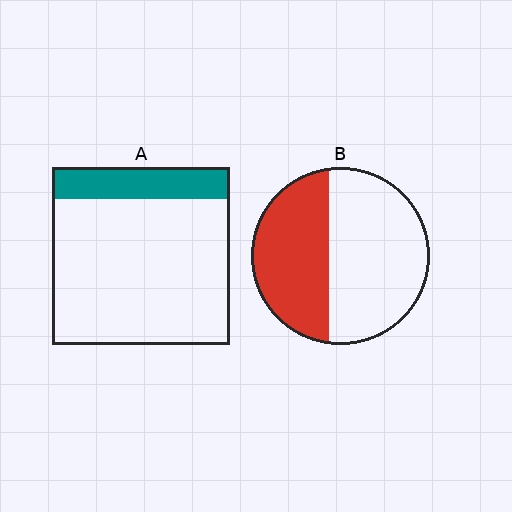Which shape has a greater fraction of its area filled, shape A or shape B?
Shape B.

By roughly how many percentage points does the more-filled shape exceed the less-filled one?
By roughly 25 percentage points (B over A).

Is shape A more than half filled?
No.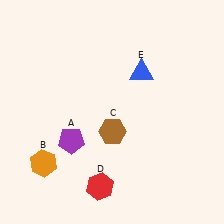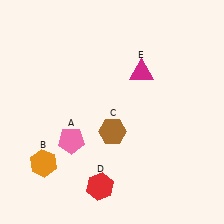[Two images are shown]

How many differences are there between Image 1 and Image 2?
There are 2 differences between the two images.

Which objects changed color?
A changed from purple to pink. E changed from blue to magenta.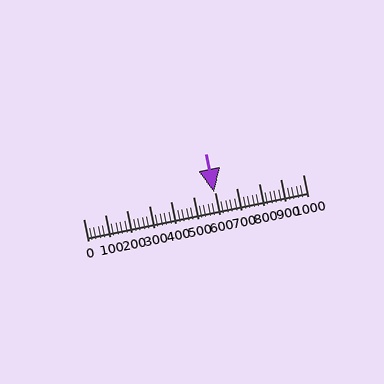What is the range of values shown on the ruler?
The ruler shows values from 0 to 1000.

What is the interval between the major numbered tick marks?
The major tick marks are spaced 100 units apart.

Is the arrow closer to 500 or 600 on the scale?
The arrow is closer to 600.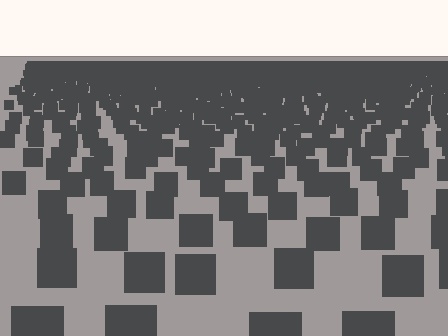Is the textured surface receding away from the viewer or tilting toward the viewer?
The surface is receding away from the viewer. Texture elements get smaller and denser toward the top.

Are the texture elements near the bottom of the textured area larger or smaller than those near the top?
Larger. Near the bottom, elements are closer to the viewer and appear at a bigger on-screen size.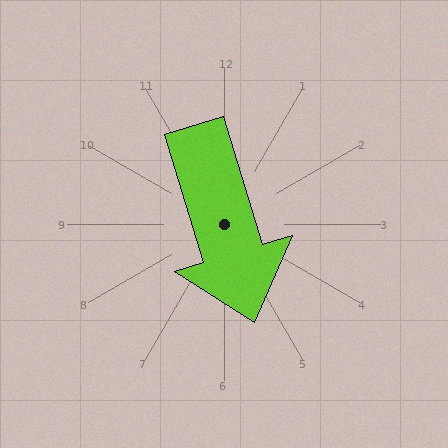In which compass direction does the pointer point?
South.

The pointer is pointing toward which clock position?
Roughly 5 o'clock.